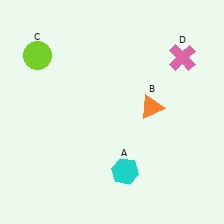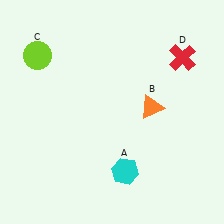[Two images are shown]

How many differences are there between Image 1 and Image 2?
There is 1 difference between the two images.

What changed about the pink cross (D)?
In Image 1, D is pink. In Image 2, it changed to red.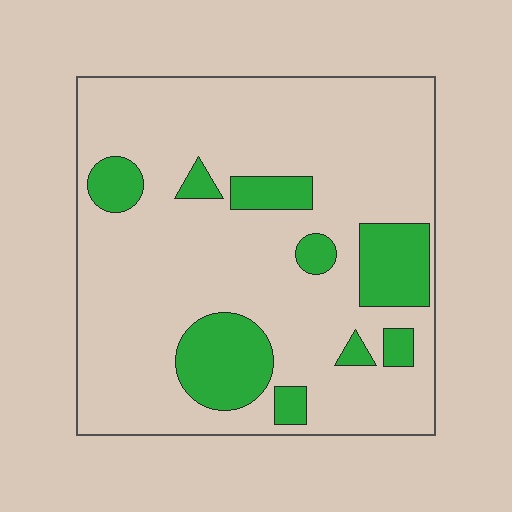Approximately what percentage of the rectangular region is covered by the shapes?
Approximately 20%.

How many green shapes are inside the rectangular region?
9.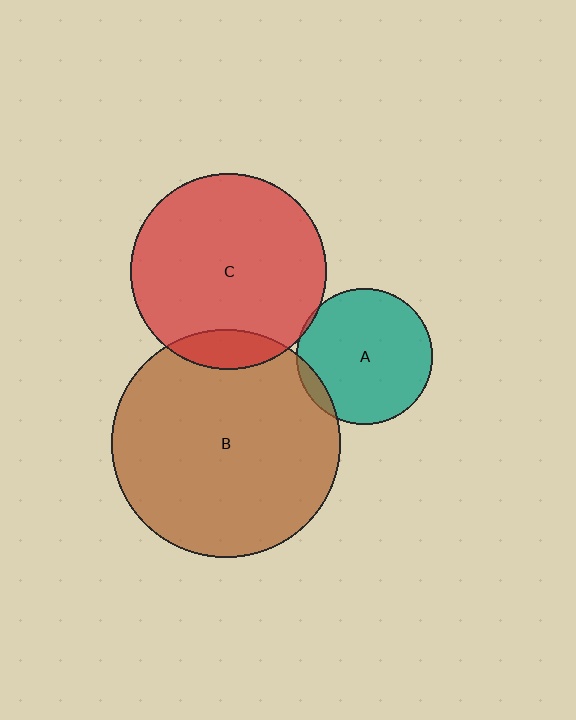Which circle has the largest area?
Circle B (brown).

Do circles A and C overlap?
Yes.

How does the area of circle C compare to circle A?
Approximately 2.1 times.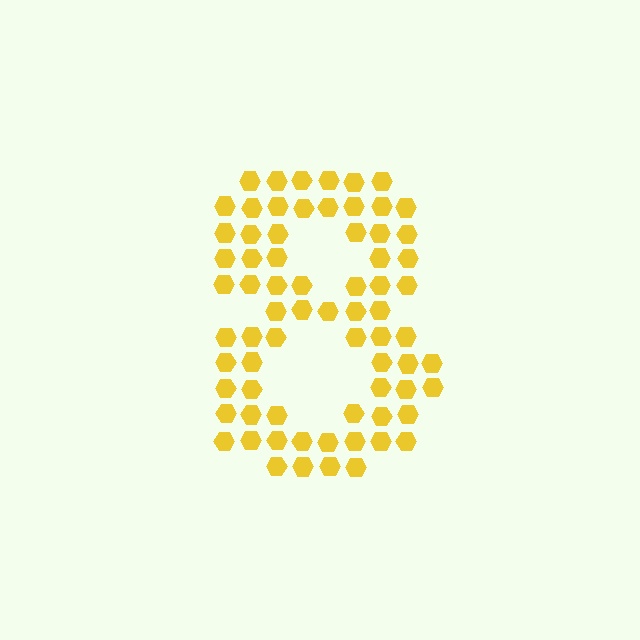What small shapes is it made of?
It is made of small hexagons.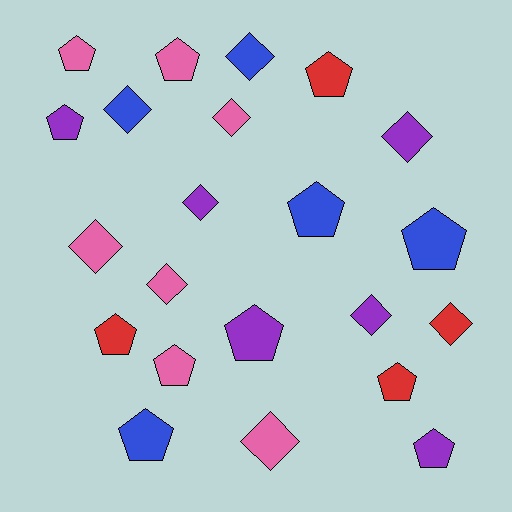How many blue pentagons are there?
There are 3 blue pentagons.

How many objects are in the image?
There are 22 objects.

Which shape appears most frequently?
Pentagon, with 12 objects.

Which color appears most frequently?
Pink, with 7 objects.